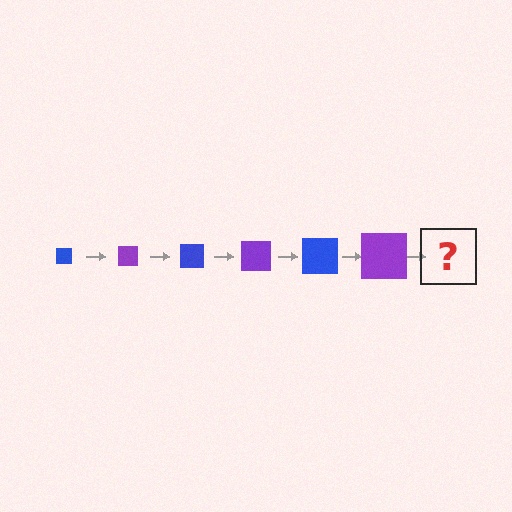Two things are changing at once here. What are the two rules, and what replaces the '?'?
The two rules are that the square grows larger each step and the color cycles through blue and purple. The '?' should be a blue square, larger than the previous one.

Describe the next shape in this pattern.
It should be a blue square, larger than the previous one.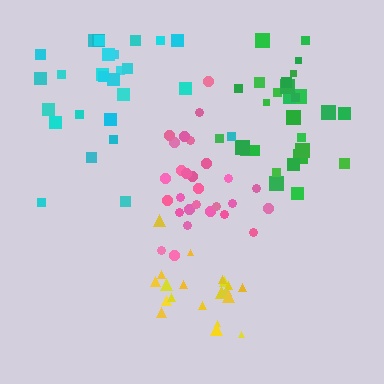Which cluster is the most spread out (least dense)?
Cyan.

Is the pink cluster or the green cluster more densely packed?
Pink.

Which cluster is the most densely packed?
Yellow.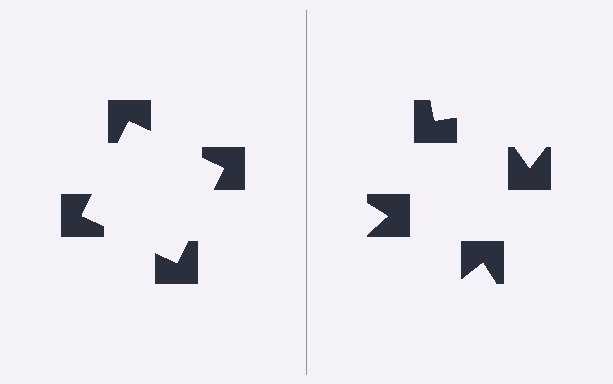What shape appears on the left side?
An illusory square.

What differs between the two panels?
The notched squares are positioned identically on both sides; only the wedge orientations differ. On the left they align to a square; on the right they are misaligned.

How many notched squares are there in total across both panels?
8 — 4 on each side.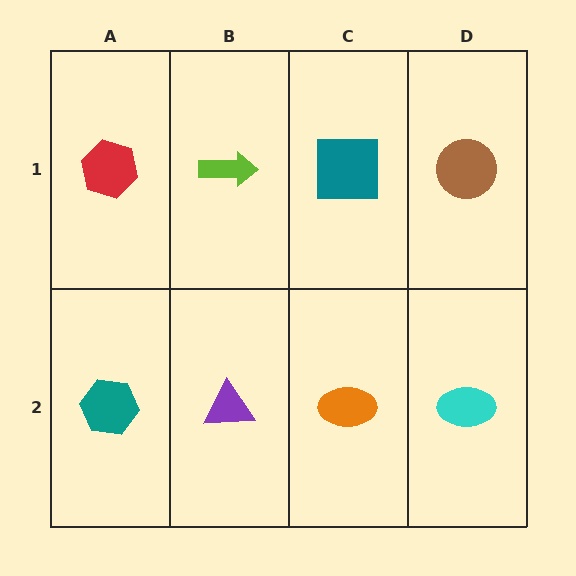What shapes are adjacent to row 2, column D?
A brown circle (row 1, column D), an orange ellipse (row 2, column C).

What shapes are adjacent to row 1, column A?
A teal hexagon (row 2, column A), a lime arrow (row 1, column B).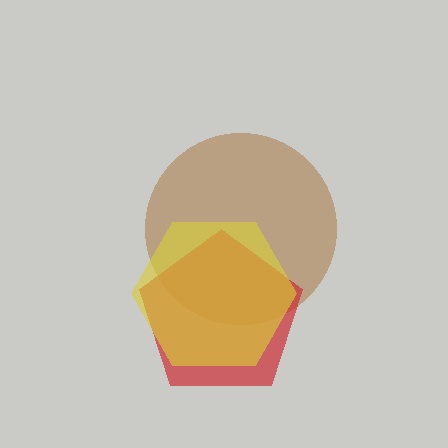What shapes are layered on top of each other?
The layered shapes are: a brown circle, a red pentagon, a yellow hexagon.